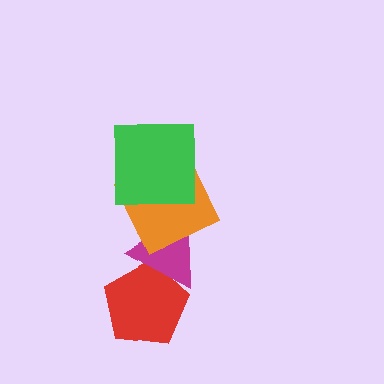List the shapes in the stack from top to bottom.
From top to bottom: the green square, the orange square, the magenta triangle, the red pentagon.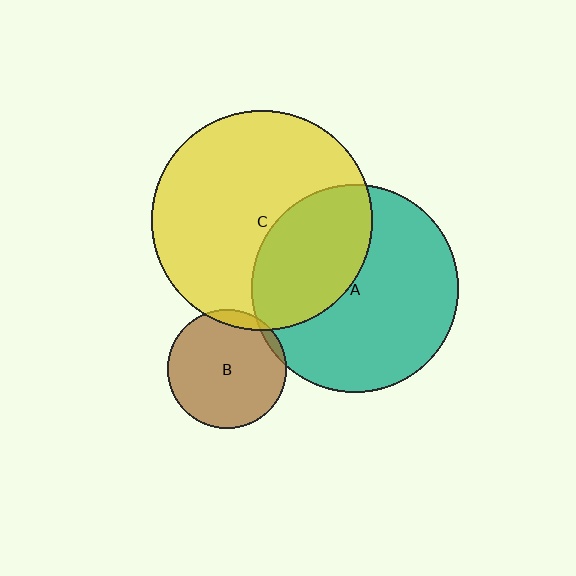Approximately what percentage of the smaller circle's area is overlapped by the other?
Approximately 5%.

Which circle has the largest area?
Circle C (yellow).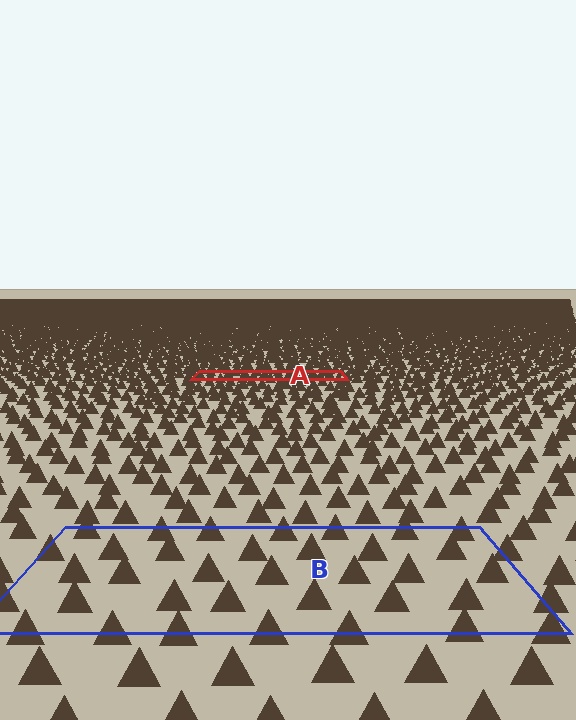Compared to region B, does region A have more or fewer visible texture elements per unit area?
Region A has more texture elements per unit area — they are packed more densely because it is farther away.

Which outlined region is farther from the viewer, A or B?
Region A is farther from the viewer — the texture elements inside it appear smaller and more densely packed.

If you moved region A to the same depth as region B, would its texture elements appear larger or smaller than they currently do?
They would appear larger. At a closer depth, the same texture elements are projected at a bigger on-screen size.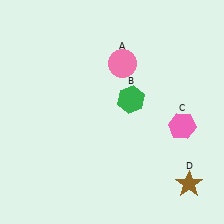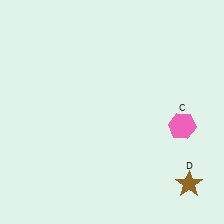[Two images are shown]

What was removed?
The green hexagon (B), the pink circle (A) were removed in Image 2.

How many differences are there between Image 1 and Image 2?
There are 2 differences between the two images.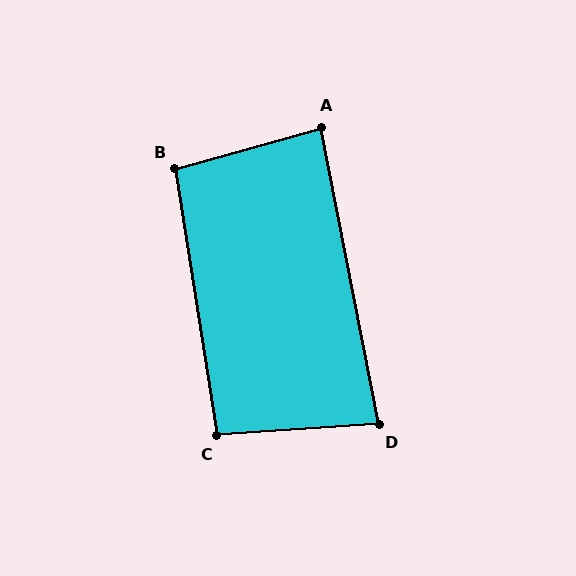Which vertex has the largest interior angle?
B, at approximately 97 degrees.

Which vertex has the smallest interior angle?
D, at approximately 83 degrees.